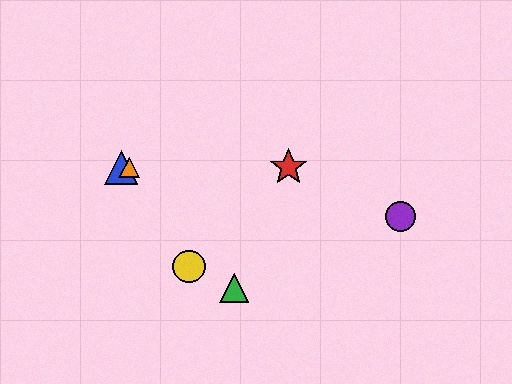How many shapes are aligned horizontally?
3 shapes (the red star, the blue triangle, the orange triangle) are aligned horizontally.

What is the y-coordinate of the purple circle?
The purple circle is at y≈217.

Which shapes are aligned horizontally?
The red star, the blue triangle, the orange triangle are aligned horizontally.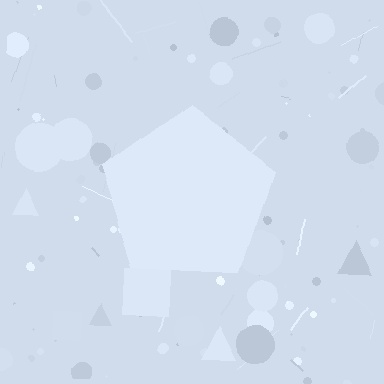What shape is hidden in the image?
A pentagon is hidden in the image.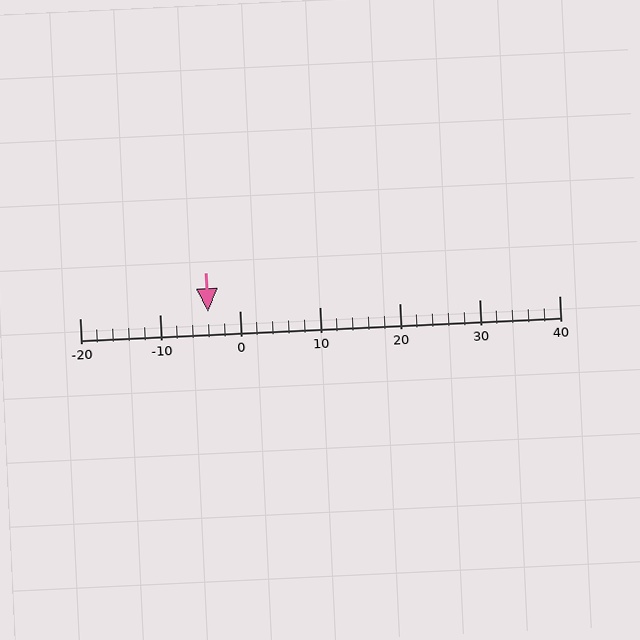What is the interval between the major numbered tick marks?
The major tick marks are spaced 10 units apart.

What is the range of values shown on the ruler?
The ruler shows values from -20 to 40.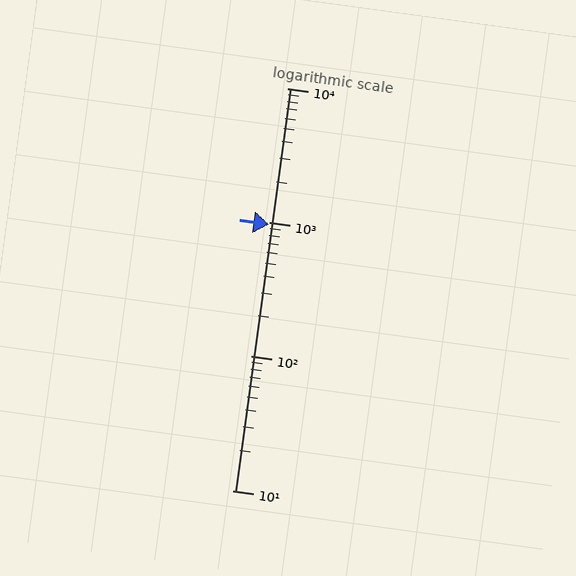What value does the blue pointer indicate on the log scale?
The pointer indicates approximately 960.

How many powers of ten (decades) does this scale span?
The scale spans 3 decades, from 10 to 10000.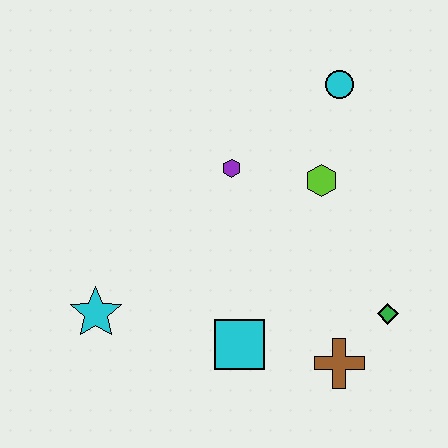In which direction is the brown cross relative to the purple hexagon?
The brown cross is below the purple hexagon.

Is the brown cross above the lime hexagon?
No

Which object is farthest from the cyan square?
The cyan circle is farthest from the cyan square.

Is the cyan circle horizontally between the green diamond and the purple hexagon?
Yes